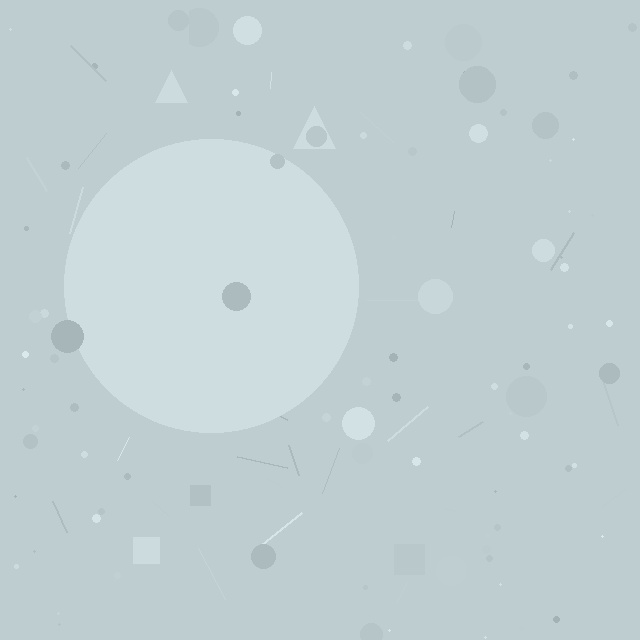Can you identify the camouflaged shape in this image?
The camouflaged shape is a circle.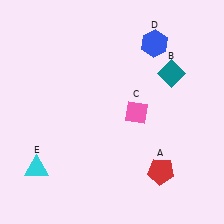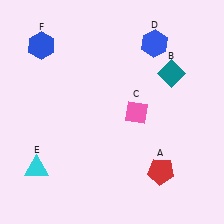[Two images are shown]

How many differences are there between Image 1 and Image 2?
There is 1 difference between the two images.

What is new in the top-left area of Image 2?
A blue hexagon (F) was added in the top-left area of Image 2.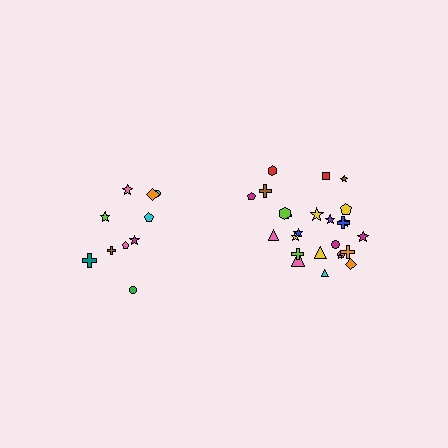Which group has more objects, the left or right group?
The right group.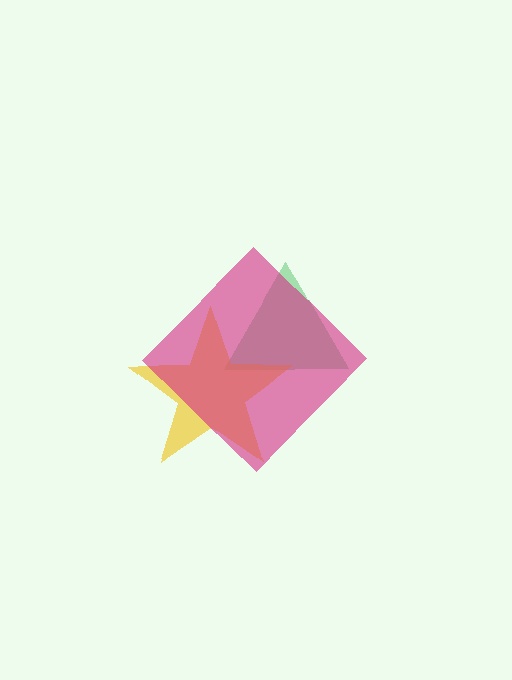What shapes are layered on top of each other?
The layered shapes are: a green triangle, a yellow star, a magenta diamond.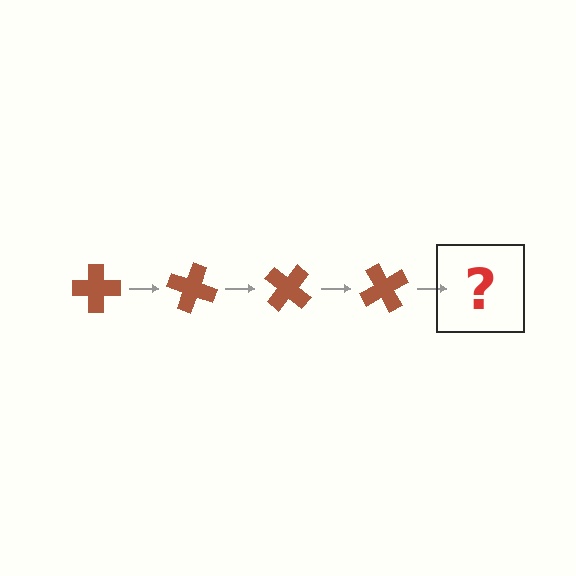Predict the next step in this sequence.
The next step is a brown cross rotated 80 degrees.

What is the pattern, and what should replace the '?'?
The pattern is that the cross rotates 20 degrees each step. The '?' should be a brown cross rotated 80 degrees.